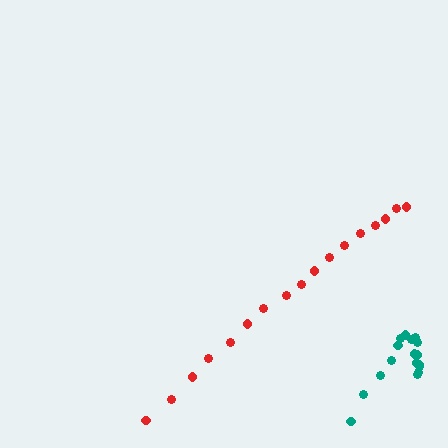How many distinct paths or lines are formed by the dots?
There are 2 distinct paths.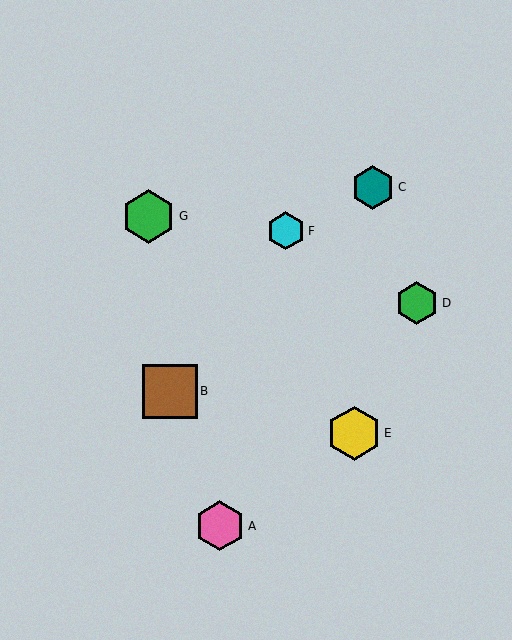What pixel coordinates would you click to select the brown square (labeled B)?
Click at (170, 391) to select the brown square B.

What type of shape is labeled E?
Shape E is a yellow hexagon.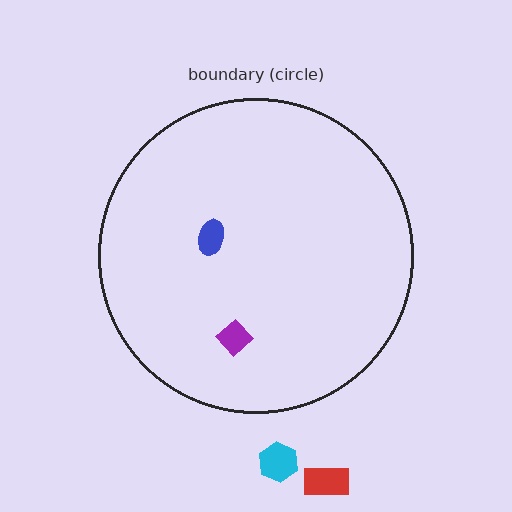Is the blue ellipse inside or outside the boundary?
Inside.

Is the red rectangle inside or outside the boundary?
Outside.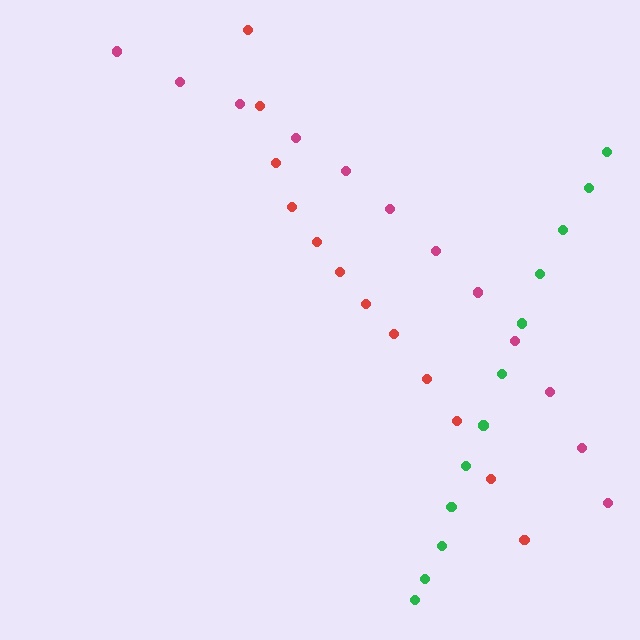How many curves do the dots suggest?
There are 3 distinct paths.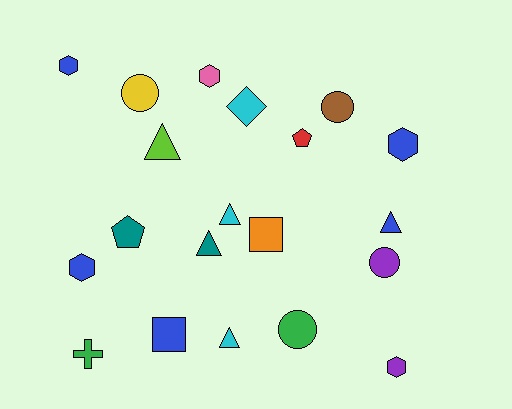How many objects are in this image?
There are 20 objects.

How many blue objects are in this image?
There are 5 blue objects.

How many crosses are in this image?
There is 1 cross.